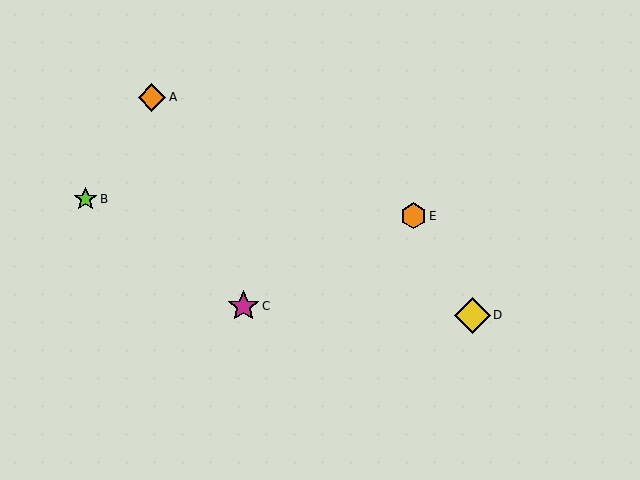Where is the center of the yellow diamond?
The center of the yellow diamond is at (472, 315).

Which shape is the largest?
The yellow diamond (labeled D) is the largest.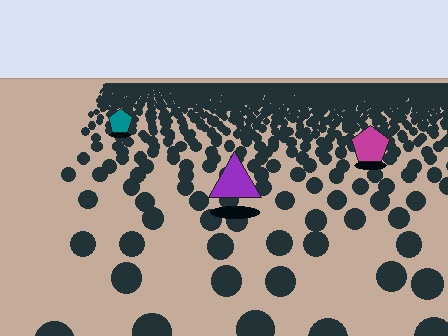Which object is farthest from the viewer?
The teal pentagon is farthest from the viewer. It appears smaller and the ground texture around it is denser.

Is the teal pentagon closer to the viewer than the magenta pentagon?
No. The magenta pentagon is closer — you can tell from the texture gradient: the ground texture is coarser near it.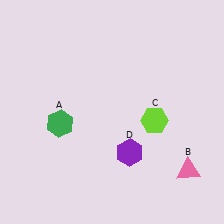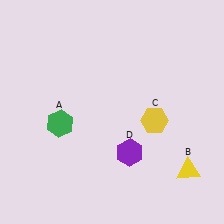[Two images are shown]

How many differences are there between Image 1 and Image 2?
There are 2 differences between the two images.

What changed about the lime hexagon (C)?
In Image 1, C is lime. In Image 2, it changed to yellow.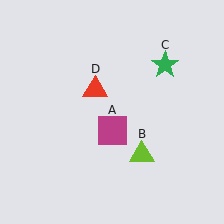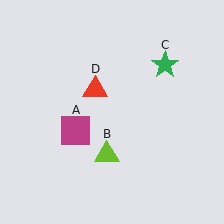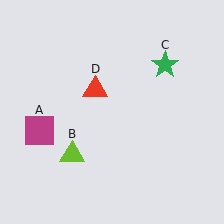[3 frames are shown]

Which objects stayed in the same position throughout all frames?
Green star (object C) and red triangle (object D) remained stationary.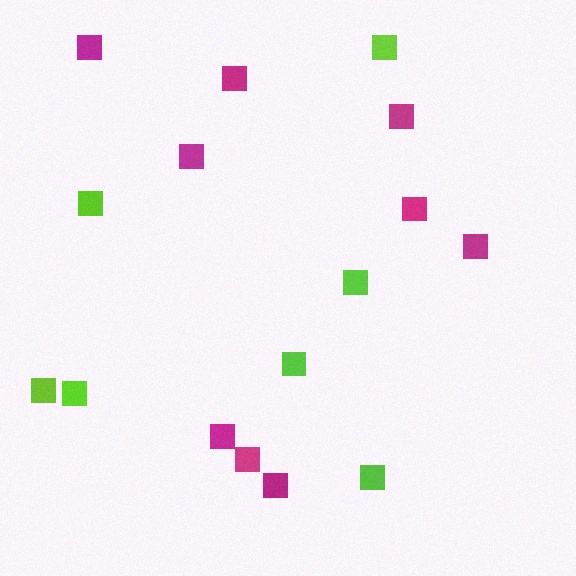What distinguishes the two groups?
There are 2 groups: one group of lime squares (7) and one group of magenta squares (9).